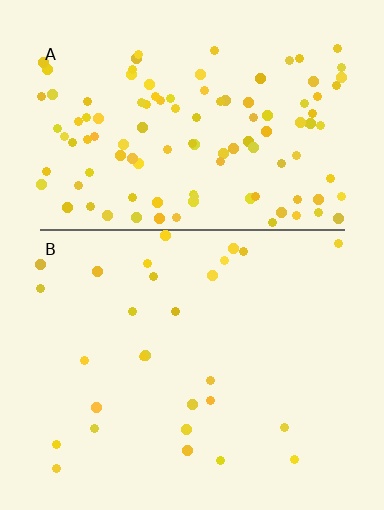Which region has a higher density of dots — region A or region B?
A (the top).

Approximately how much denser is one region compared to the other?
Approximately 4.1× — region A over region B.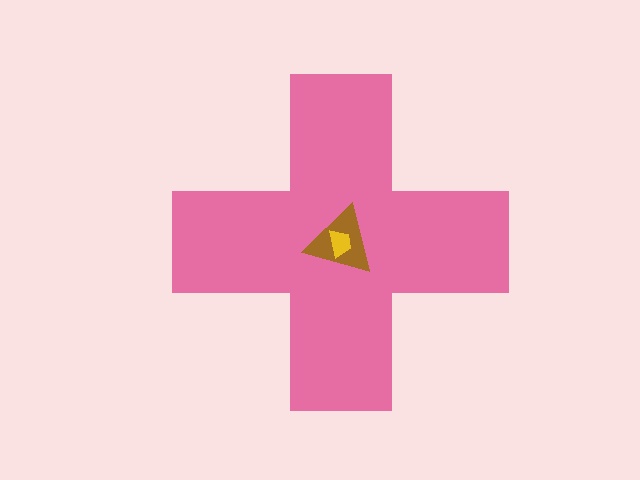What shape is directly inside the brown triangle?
The yellow trapezoid.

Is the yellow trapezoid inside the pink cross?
Yes.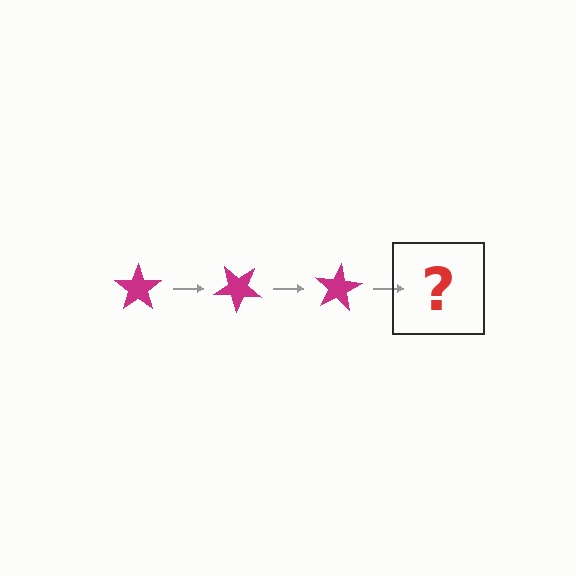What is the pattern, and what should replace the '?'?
The pattern is that the star rotates 40 degrees each step. The '?' should be a magenta star rotated 120 degrees.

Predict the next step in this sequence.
The next step is a magenta star rotated 120 degrees.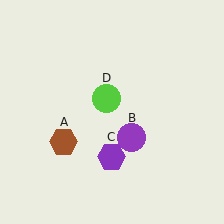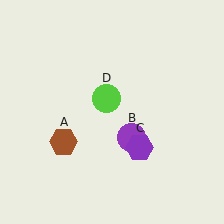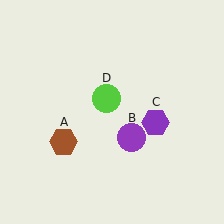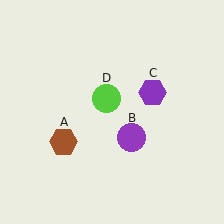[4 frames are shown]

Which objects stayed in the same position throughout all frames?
Brown hexagon (object A) and purple circle (object B) and lime circle (object D) remained stationary.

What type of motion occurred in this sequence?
The purple hexagon (object C) rotated counterclockwise around the center of the scene.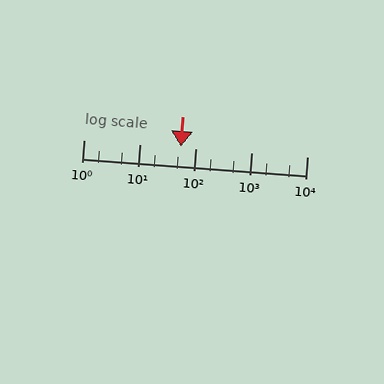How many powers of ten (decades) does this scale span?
The scale spans 4 decades, from 1 to 10000.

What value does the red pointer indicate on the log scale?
The pointer indicates approximately 55.